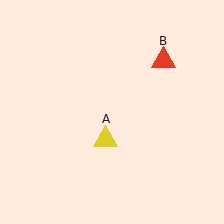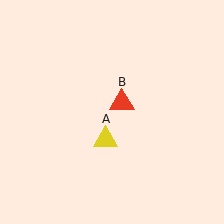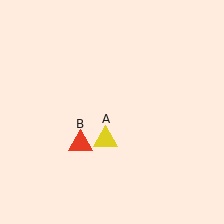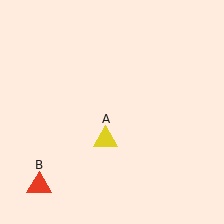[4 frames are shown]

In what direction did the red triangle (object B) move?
The red triangle (object B) moved down and to the left.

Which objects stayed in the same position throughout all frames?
Yellow triangle (object A) remained stationary.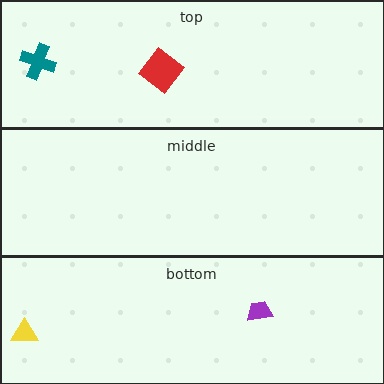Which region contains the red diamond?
The top region.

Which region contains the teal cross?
The top region.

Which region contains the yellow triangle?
The bottom region.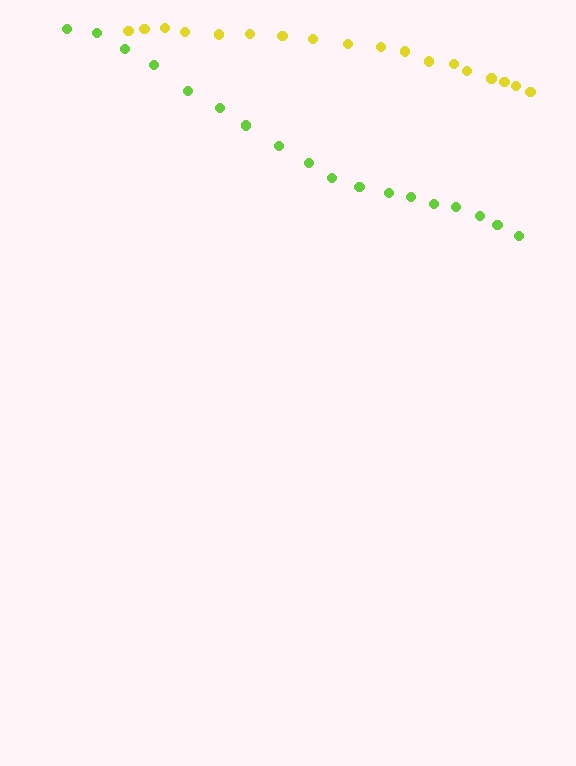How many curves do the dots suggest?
There are 2 distinct paths.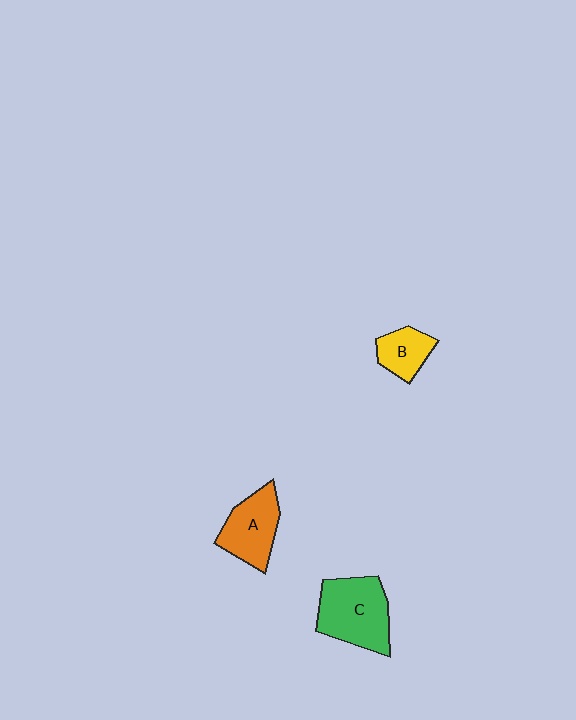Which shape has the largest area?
Shape C (green).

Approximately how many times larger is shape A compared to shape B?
Approximately 1.6 times.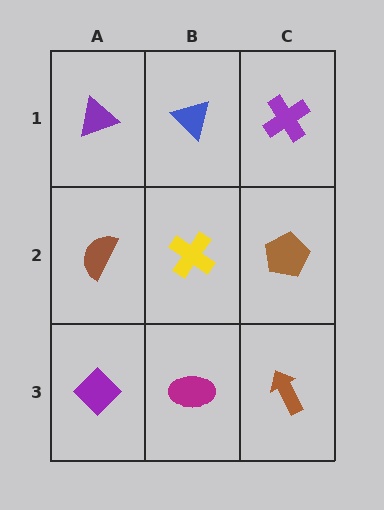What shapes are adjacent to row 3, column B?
A yellow cross (row 2, column B), a purple diamond (row 3, column A), a brown arrow (row 3, column C).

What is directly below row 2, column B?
A magenta ellipse.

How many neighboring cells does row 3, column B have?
3.